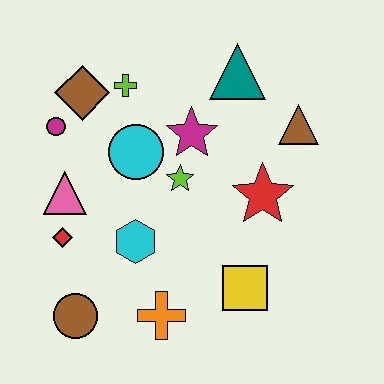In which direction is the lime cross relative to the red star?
The lime cross is to the left of the red star.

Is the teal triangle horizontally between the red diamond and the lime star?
No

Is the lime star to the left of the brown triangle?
Yes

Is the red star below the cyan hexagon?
No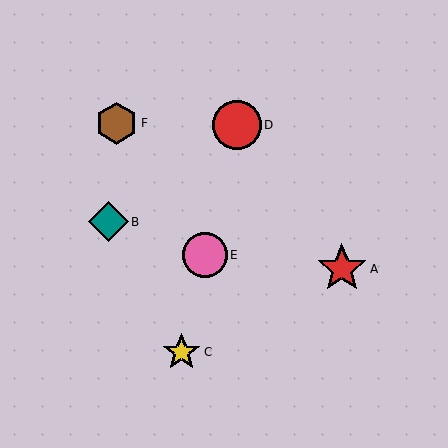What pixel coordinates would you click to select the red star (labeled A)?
Click at (342, 269) to select the red star A.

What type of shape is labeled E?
Shape E is a pink circle.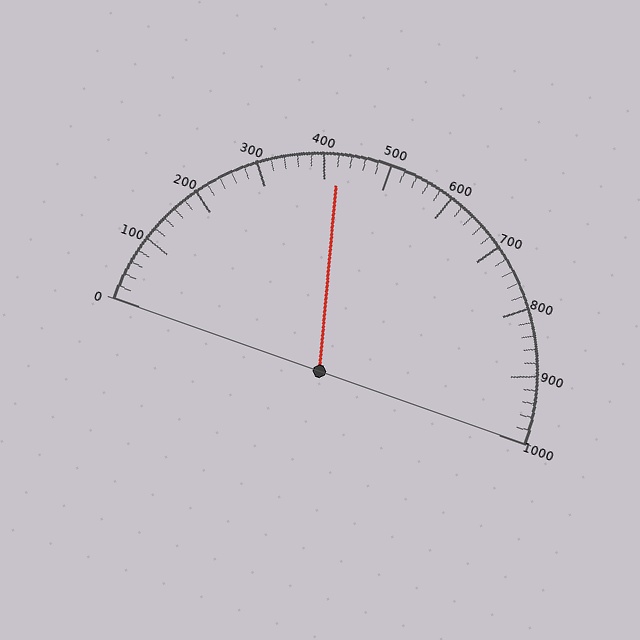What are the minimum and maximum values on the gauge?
The gauge ranges from 0 to 1000.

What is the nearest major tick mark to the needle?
The nearest major tick mark is 400.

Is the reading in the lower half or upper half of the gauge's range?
The reading is in the lower half of the range (0 to 1000).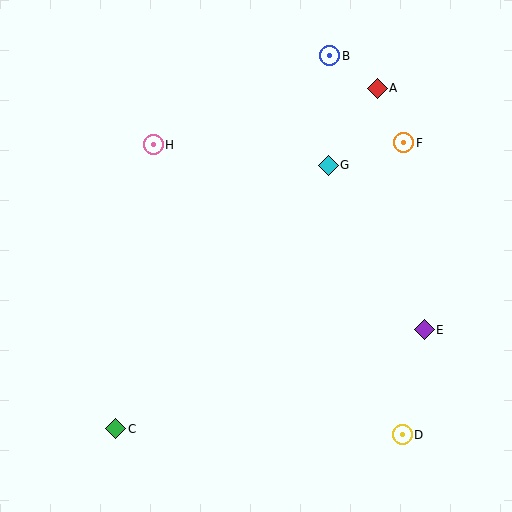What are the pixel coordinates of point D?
Point D is at (402, 435).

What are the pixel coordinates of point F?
Point F is at (404, 143).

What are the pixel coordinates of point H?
Point H is at (153, 145).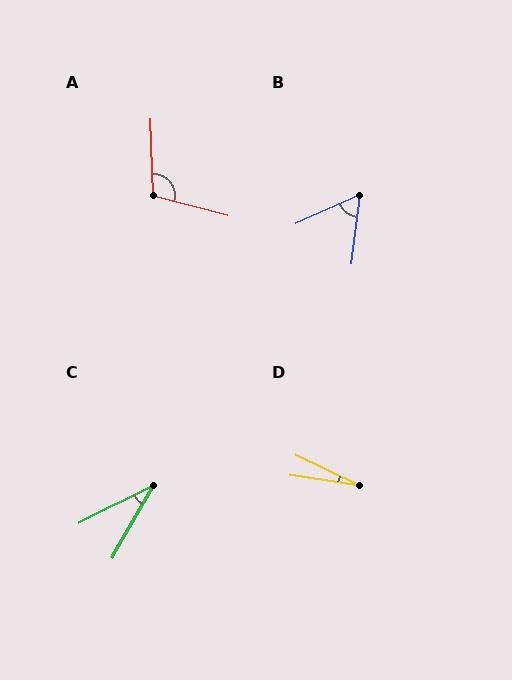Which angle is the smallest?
D, at approximately 17 degrees.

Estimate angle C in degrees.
Approximately 34 degrees.